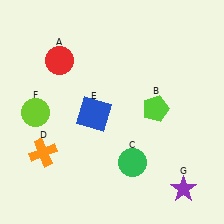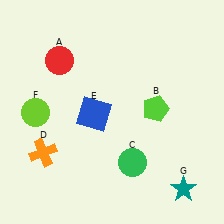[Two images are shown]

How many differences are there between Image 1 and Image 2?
There is 1 difference between the two images.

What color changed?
The star (G) changed from purple in Image 1 to teal in Image 2.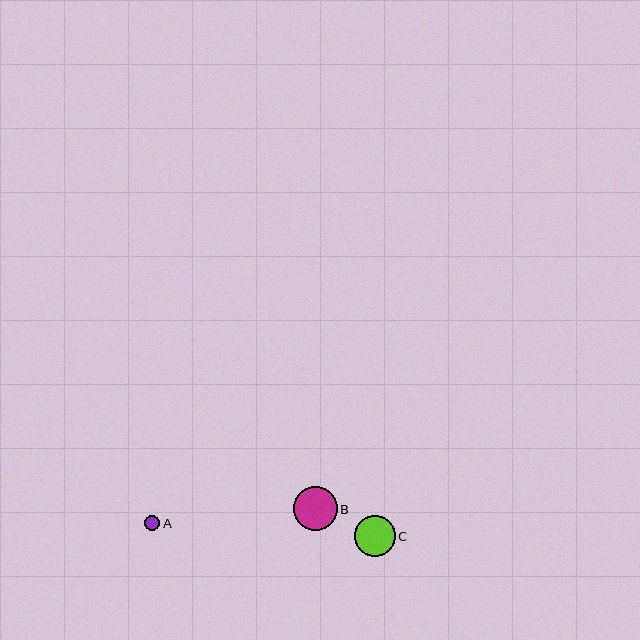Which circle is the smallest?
Circle A is the smallest with a size of approximately 15 pixels.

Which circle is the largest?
Circle B is the largest with a size of approximately 44 pixels.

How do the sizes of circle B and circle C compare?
Circle B and circle C are approximately the same size.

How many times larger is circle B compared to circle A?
Circle B is approximately 2.9 times the size of circle A.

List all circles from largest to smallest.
From largest to smallest: B, C, A.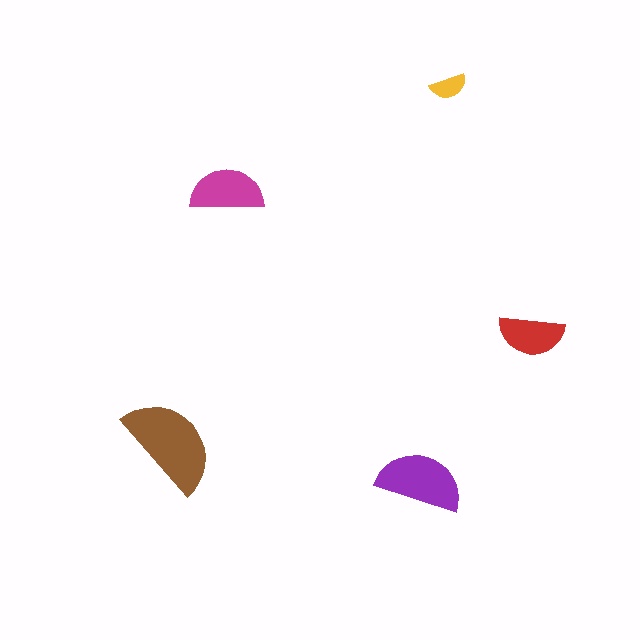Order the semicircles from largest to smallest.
the brown one, the purple one, the magenta one, the red one, the yellow one.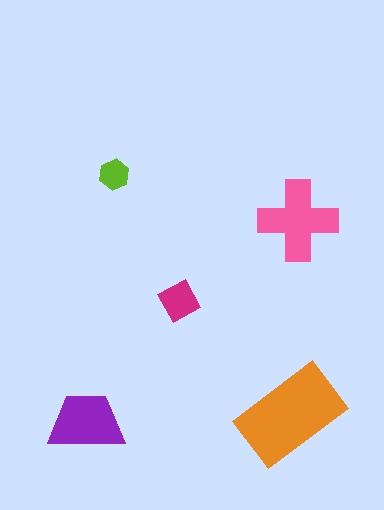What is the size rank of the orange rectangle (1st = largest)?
1st.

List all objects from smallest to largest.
The lime hexagon, the magenta diamond, the purple trapezoid, the pink cross, the orange rectangle.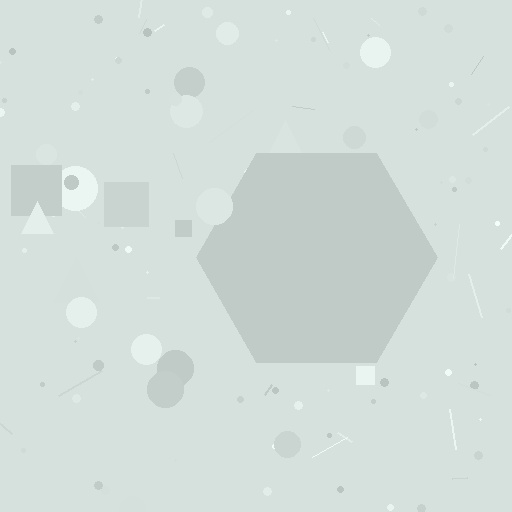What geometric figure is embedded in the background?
A hexagon is embedded in the background.